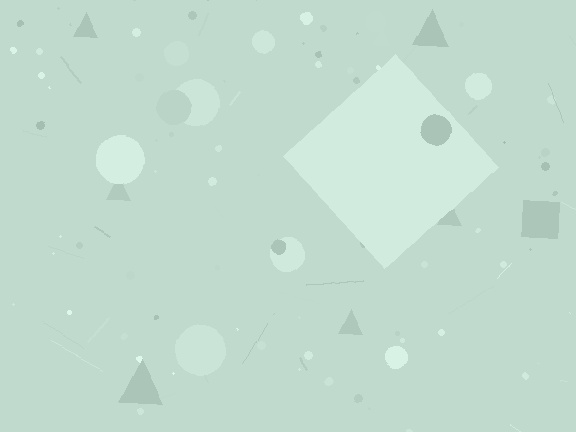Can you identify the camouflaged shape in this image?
The camouflaged shape is a diamond.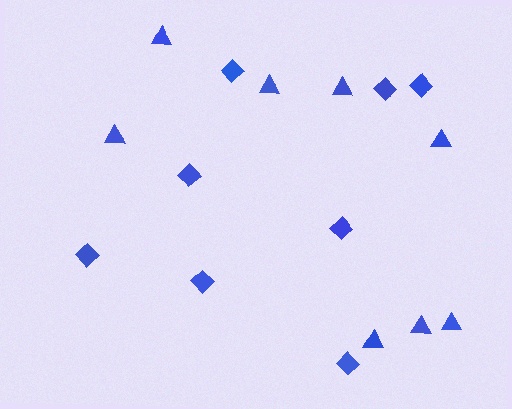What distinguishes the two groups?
There are 2 groups: one group of triangles (8) and one group of diamonds (8).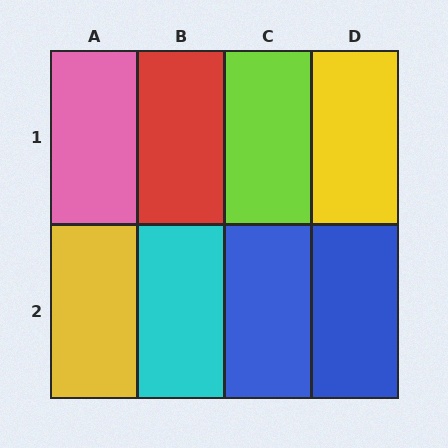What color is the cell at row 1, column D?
Yellow.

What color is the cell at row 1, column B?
Red.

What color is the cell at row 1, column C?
Lime.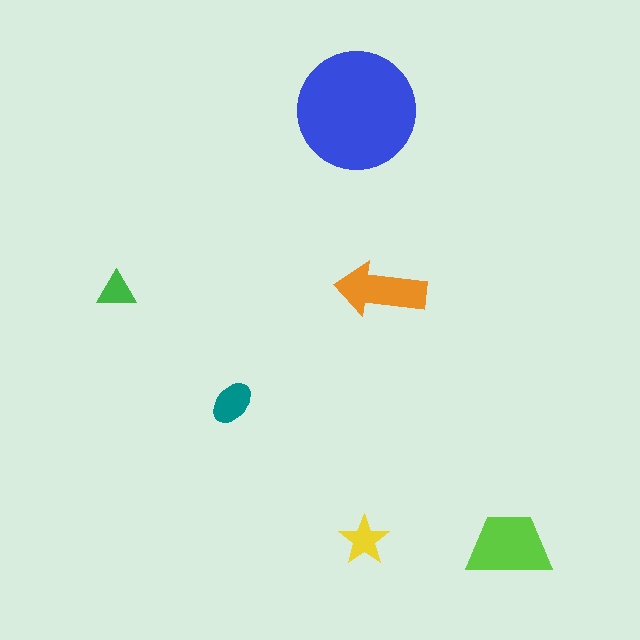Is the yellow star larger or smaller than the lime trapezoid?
Smaller.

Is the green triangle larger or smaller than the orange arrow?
Smaller.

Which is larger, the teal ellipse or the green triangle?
The teal ellipse.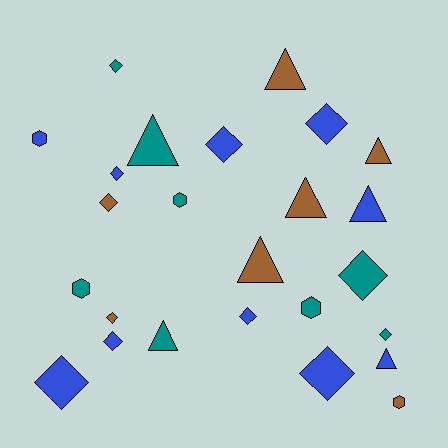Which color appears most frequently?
Blue, with 10 objects.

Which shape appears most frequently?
Diamond, with 12 objects.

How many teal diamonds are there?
There are 3 teal diamonds.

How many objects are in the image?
There are 25 objects.